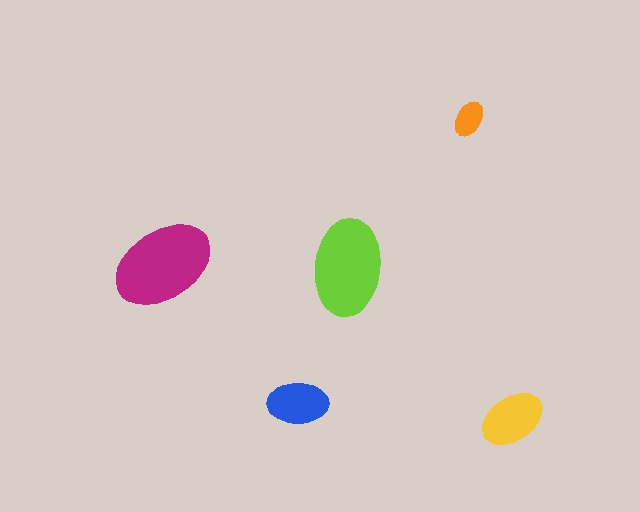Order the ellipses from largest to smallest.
the magenta one, the lime one, the yellow one, the blue one, the orange one.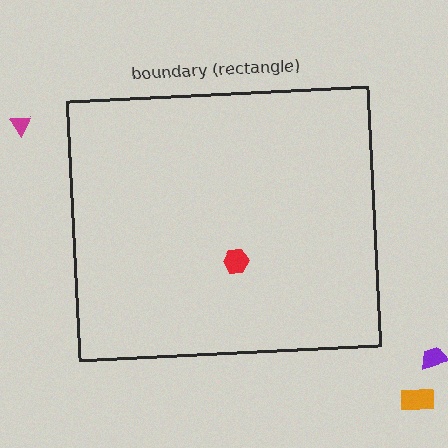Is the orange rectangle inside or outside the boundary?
Outside.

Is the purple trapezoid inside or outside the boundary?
Outside.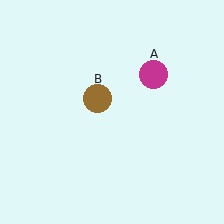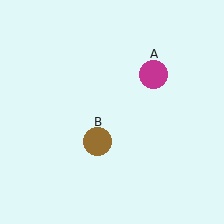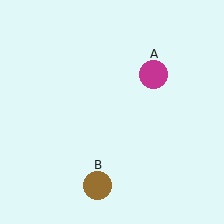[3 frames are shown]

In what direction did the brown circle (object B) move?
The brown circle (object B) moved down.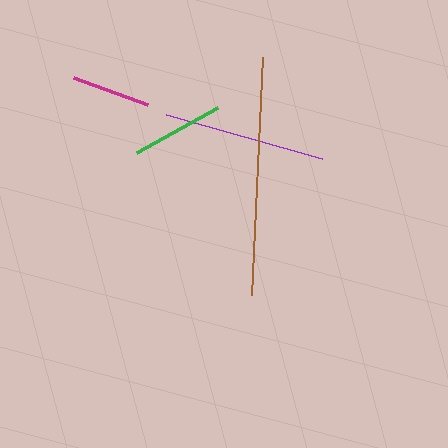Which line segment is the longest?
The brown line is the longest at approximately 238 pixels.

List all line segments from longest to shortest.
From longest to shortest: brown, purple, green, magenta.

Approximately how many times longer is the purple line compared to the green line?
The purple line is approximately 1.7 times the length of the green line.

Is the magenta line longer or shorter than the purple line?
The purple line is longer than the magenta line.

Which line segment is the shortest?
The magenta line is the shortest at approximately 79 pixels.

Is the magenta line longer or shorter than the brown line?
The brown line is longer than the magenta line.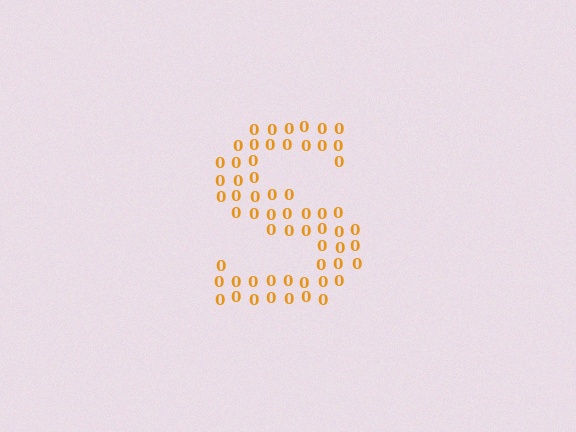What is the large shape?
The large shape is the letter S.